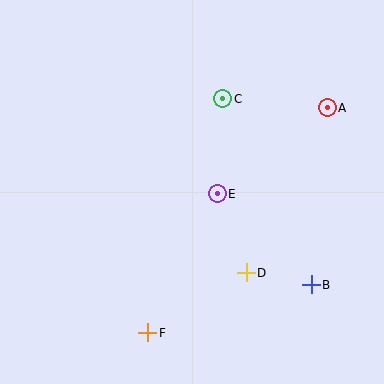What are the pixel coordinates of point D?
Point D is at (246, 273).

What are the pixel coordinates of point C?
Point C is at (223, 99).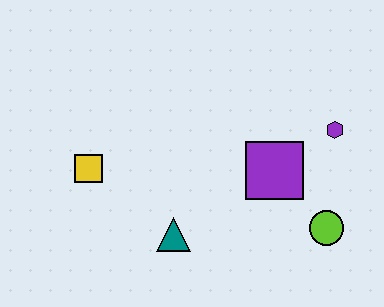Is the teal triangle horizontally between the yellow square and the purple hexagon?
Yes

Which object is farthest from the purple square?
The yellow square is farthest from the purple square.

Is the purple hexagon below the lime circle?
No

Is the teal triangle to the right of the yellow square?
Yes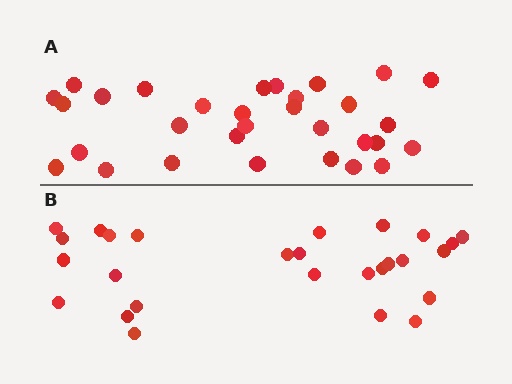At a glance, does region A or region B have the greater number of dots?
Region A (the top region) has more dots.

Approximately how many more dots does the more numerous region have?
Region A has about 4 more dots than region B.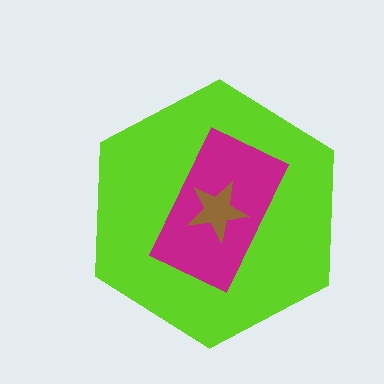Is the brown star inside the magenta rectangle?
Yes.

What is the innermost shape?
The brown star.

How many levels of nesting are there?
3.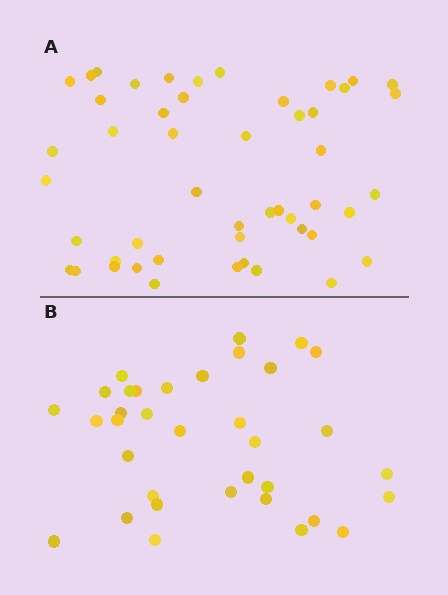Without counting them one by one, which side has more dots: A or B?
Region A (the top region) has more dots.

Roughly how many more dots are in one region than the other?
Region A has approximately 15 more dots than region B.